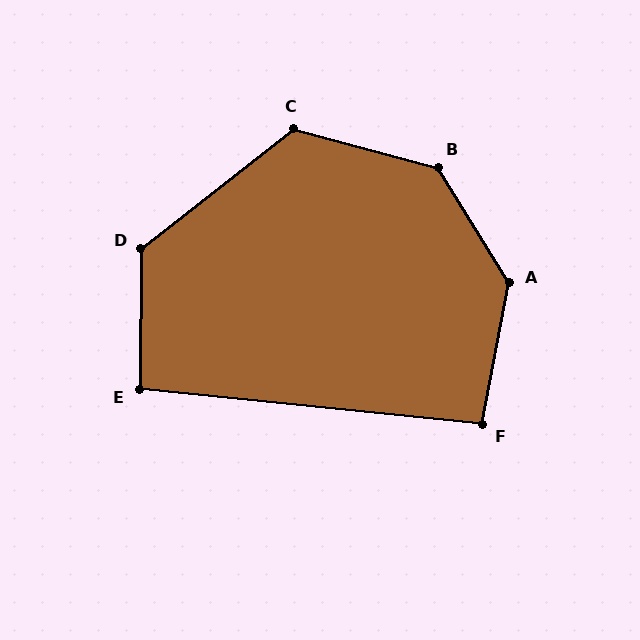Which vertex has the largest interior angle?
A, at approximately 137 degrees.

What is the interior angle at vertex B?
Approximately 137 degrees (obtuse).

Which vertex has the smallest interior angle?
F, at approximately 95 degrees.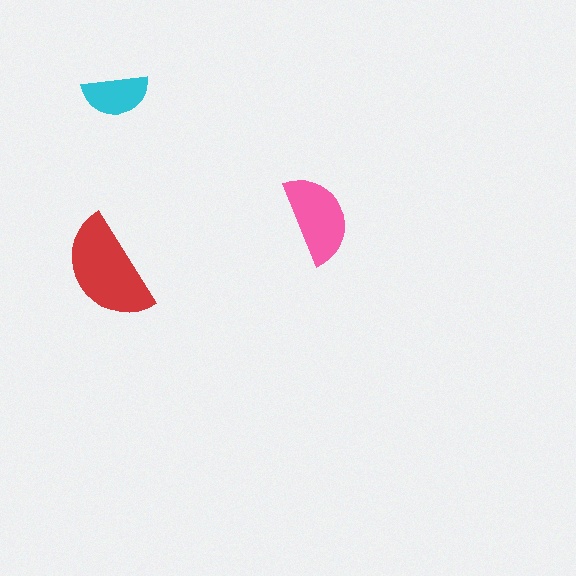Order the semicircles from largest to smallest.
the red one, the pink one, the cyan one.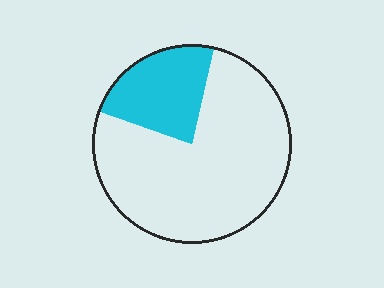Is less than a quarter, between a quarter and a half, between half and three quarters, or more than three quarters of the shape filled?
Less than a quarter.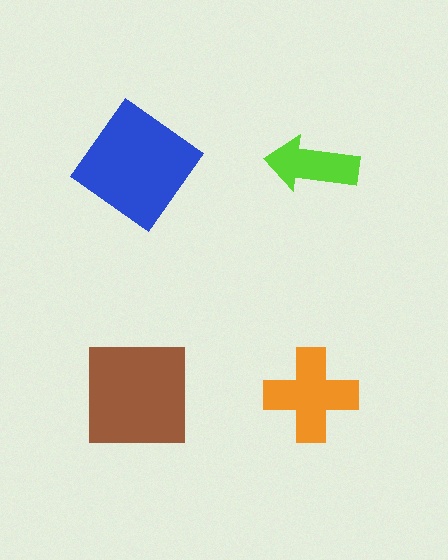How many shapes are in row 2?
2 shapes.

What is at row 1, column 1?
A blue diamond.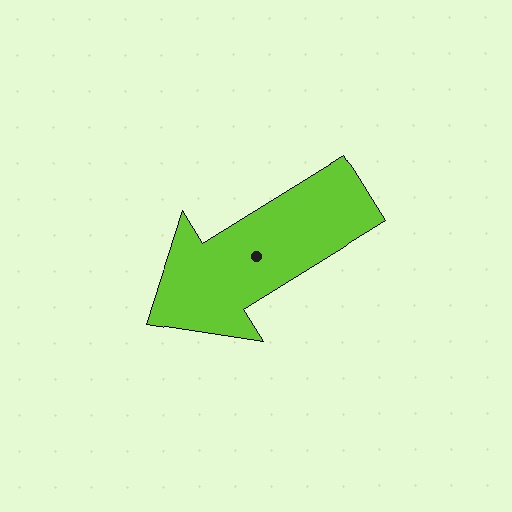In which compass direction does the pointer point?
Southwest.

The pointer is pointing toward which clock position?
Roughly 8 o'clock.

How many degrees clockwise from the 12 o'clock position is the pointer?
Approximately 238 degrees.